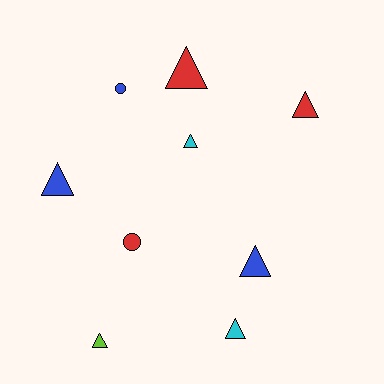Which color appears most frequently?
Blue, with 3 objects.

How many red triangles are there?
There are 2 red triangles.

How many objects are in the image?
There are 9 objects.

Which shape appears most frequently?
Triangle, with 7 objects.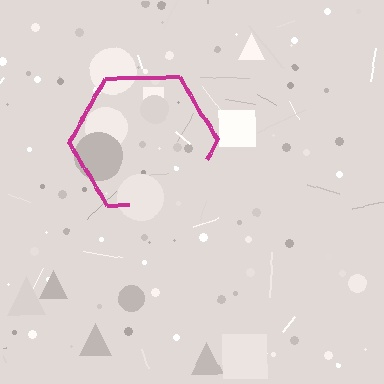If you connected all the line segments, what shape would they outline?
They would outline a hexagon.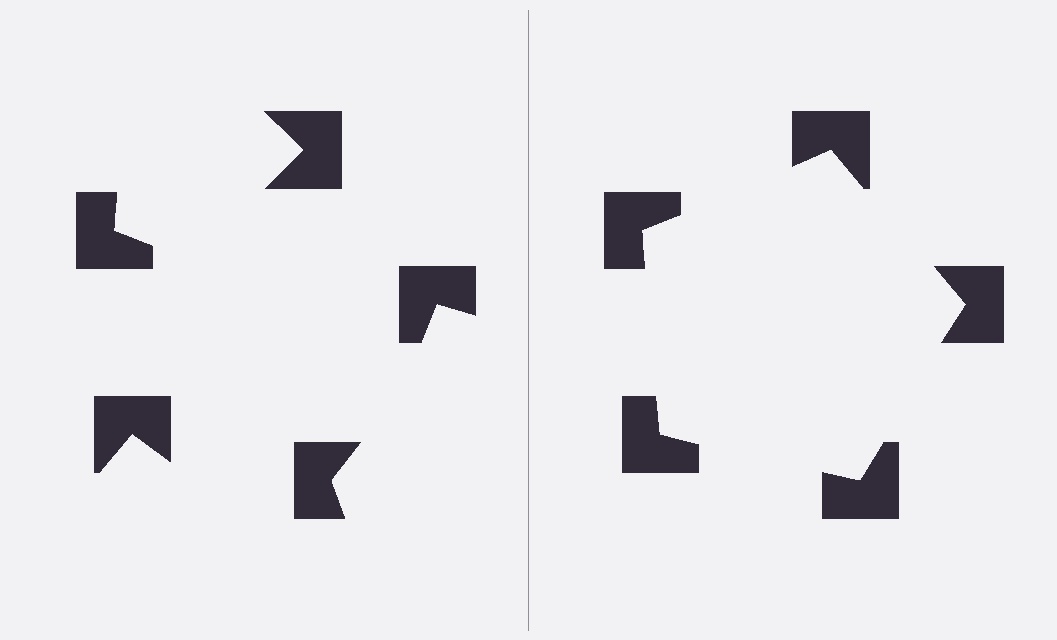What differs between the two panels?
The notched squares are positioned identically on both sides; only the wedge orientations differ. On the right they align to a pentagon; on the left they are misaligned.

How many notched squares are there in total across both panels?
10 — 5 on each side.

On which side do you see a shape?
An illusory pentagon appears on the right side. On the left side the wedge cuts are rotated, so no coherent shape forms.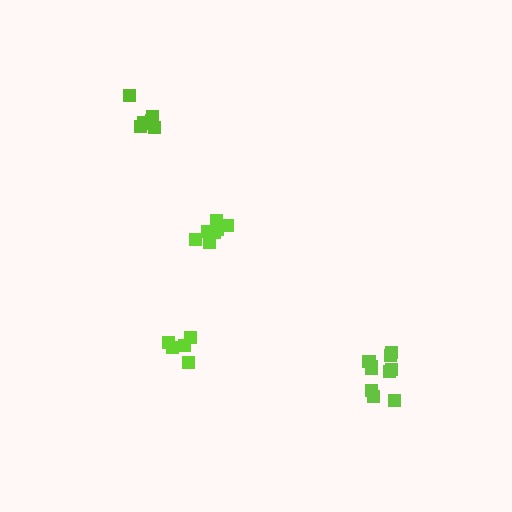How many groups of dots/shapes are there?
There are 4 groups.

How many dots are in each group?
Group 1: 10 dots, Group 2: 8 dots, Group 3: 7 dots, Group 4: 5 dots (30 total).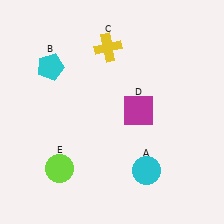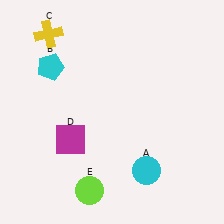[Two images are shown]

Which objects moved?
The objects that moved are: the yellow cross (C), the magenta square (D), the lime circle (E).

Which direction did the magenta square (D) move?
The magenta square (D) moved left.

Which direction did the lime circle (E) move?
The lime circle (E) moved right.